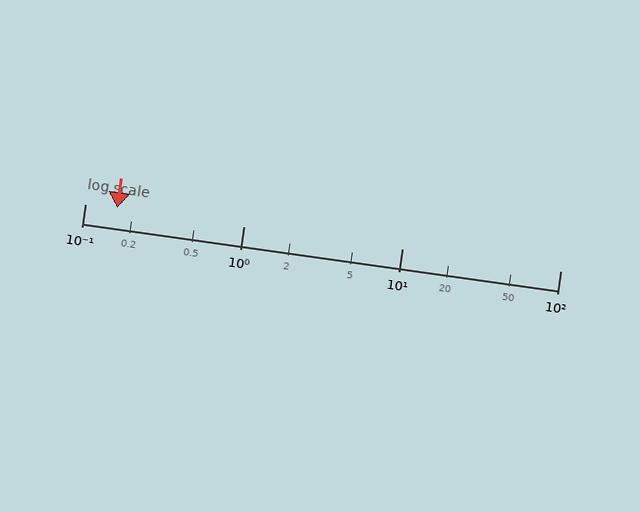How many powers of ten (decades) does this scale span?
The scale spans 3 decades, from 0.1 to 100.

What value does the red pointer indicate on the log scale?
The pointer indicates approximately 0.16.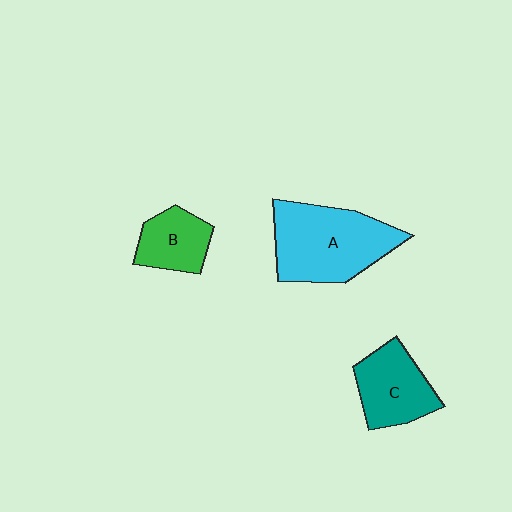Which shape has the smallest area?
Shape B (green).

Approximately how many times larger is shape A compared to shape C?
Approximately 1.6 times.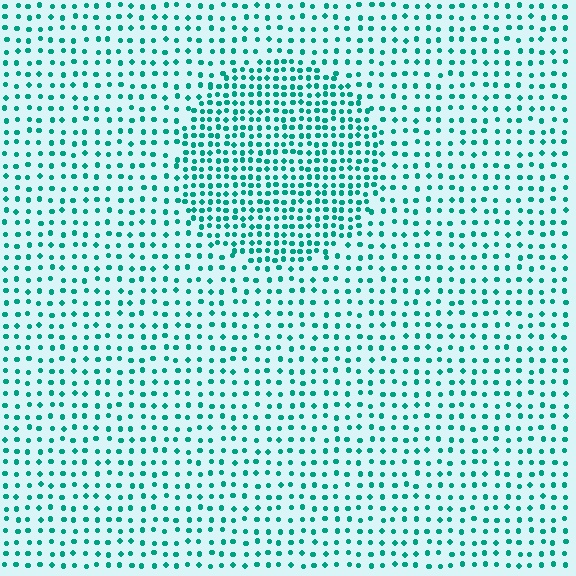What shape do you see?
I see a circle.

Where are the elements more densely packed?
The elements are more densely packed inside the circle boundary.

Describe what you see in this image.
The image contains small teal elements arranged at two different densities. A circle-shaped region is visible where the elements are more densely packed than the surrounding area.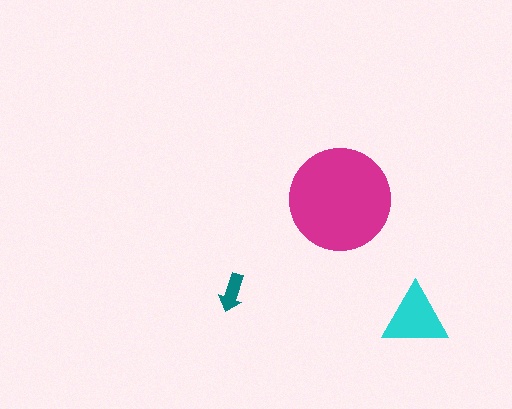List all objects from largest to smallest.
The magenta circle, the cyan triangle, the teal arrow.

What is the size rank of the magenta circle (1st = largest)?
1st.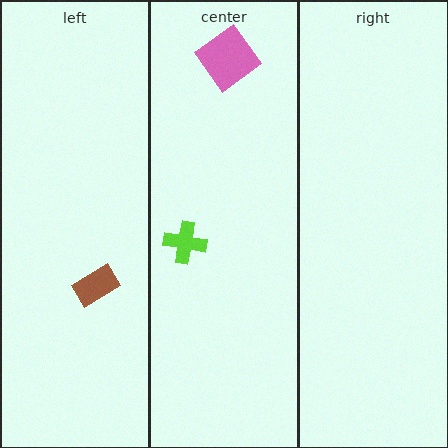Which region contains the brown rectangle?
The left region.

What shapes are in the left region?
The brown rectangle.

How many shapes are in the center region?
2.